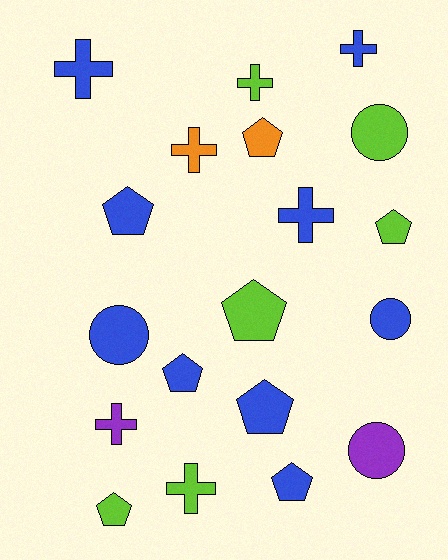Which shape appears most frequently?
Pentagon, with 8 objects.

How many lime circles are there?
There is 1 lime circle.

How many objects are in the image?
There are 19 objects.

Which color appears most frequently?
Blue, with 9 objects.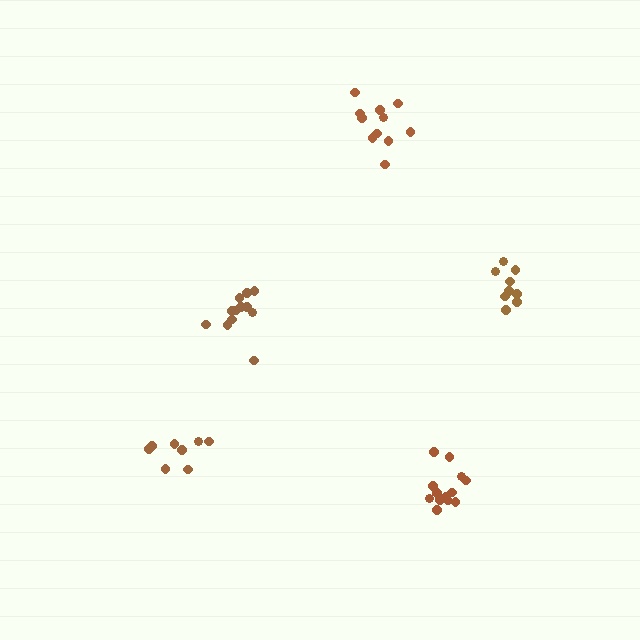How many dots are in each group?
Group 1: 9 dots, Group 2: 11 dots, Group 3: 13 dots, Group 4: 12 dots, Group 5: 8 dots (53 total).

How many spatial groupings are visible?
There are 5 spatial groupings.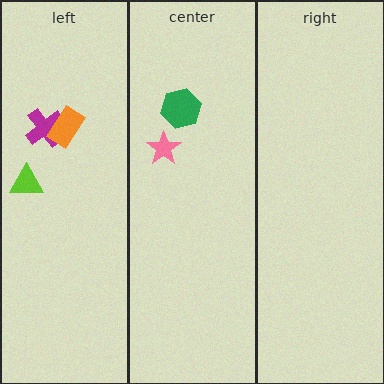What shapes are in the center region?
The green hexagon, the pink star.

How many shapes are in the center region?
2.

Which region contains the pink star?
The center region.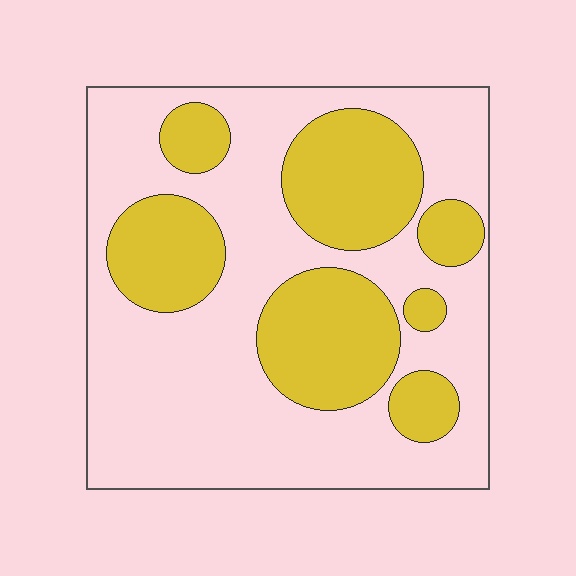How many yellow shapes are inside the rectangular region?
7.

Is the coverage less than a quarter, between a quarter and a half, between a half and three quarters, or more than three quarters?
Between a quarter and a half.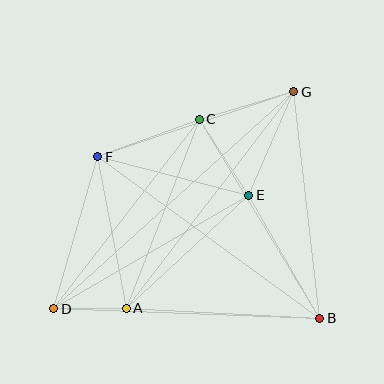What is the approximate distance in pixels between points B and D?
The distance between B and D is approximately 266 pixels.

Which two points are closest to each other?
Points A and D are closest to each other.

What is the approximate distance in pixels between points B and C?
The distance between B and C is approximately 232 pixels.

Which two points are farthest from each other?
Points D and G are farthest from each other.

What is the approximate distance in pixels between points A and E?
The distance between A and E is approximately 167 pixels.